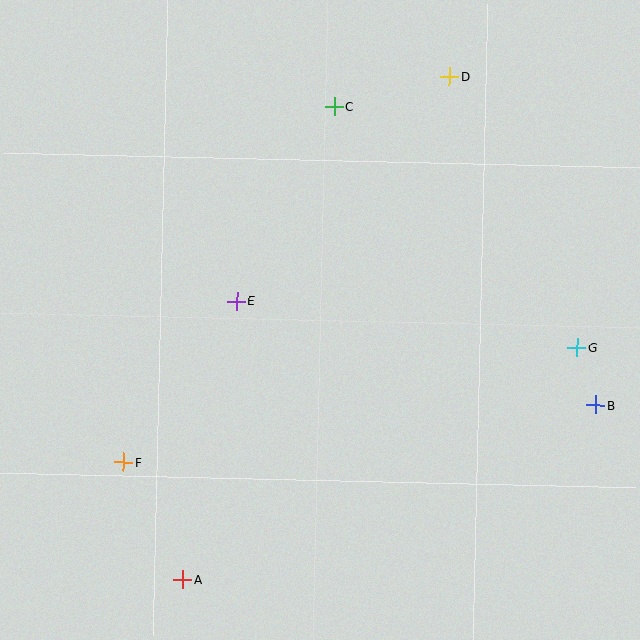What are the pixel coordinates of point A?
Point A is at (183, 580).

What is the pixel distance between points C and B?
The distance between C and B is 397 pixels.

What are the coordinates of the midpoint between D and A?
The midpoint between D and A is at (316, 328).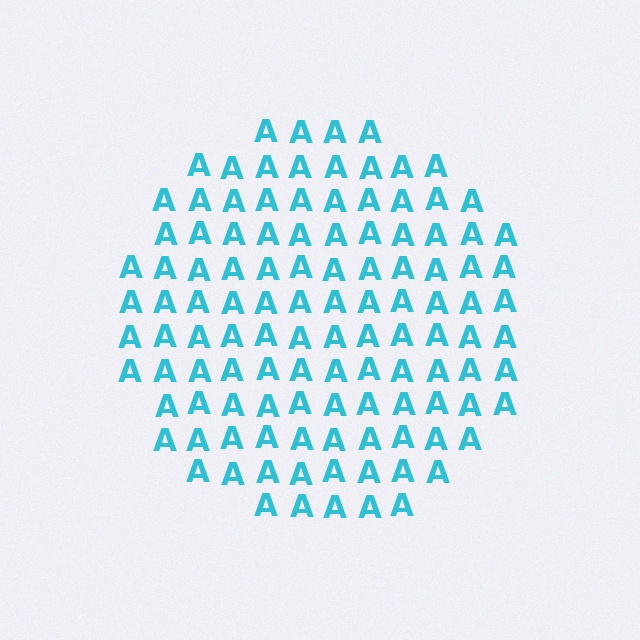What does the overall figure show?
The overall figure shows a circle.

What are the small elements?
The small elements are letter A's.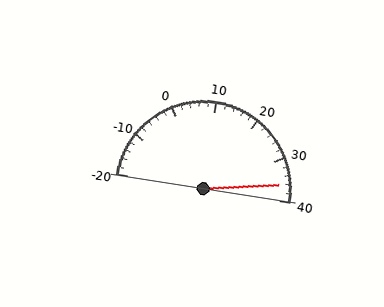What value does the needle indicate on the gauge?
The needle indicates approximately 36.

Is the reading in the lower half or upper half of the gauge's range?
The reading is in the upper half of the range (-20 to 40).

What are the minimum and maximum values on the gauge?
The gauge ranges from -20 to 40.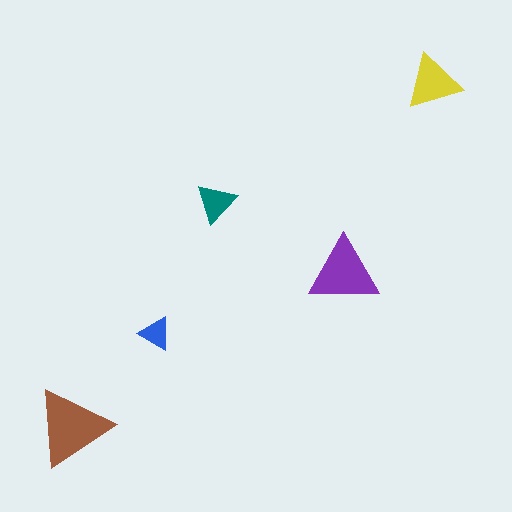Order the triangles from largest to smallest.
the brown one, the purple one, the yellow one, the teal one, the blue one.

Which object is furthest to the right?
The yellow triangle is rightmost.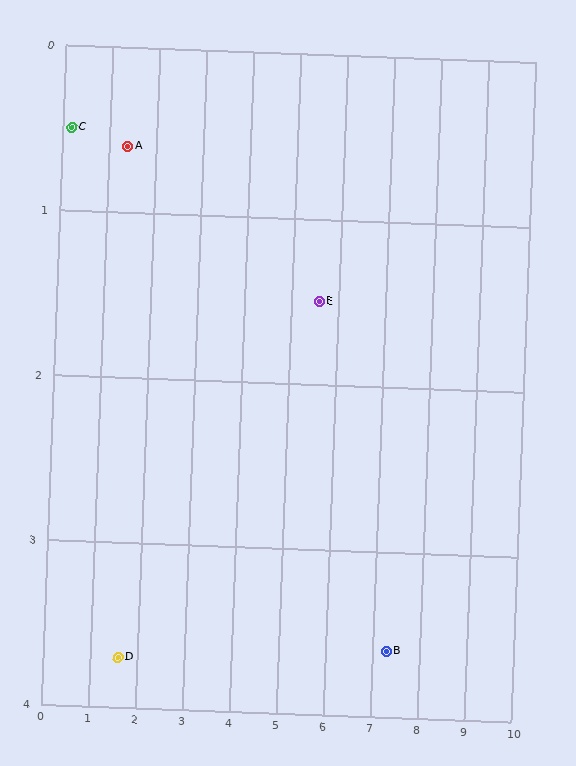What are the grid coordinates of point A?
Point A is at approximately (1.4, 0.6).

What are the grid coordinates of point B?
Point B is at approximately (7.3, 3.6).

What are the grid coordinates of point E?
Point E is at approximately (5.6, 1.5).